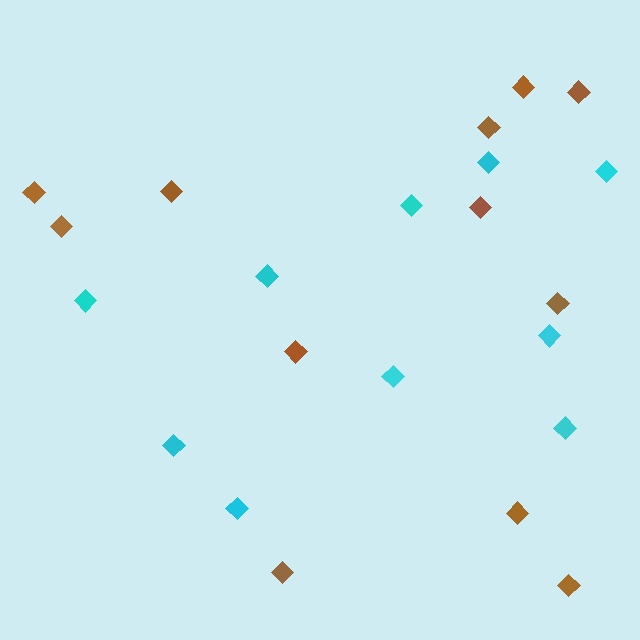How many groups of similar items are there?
There are 2 groups: one group of brown diamonds (12) and one group of cyan diamonds (10).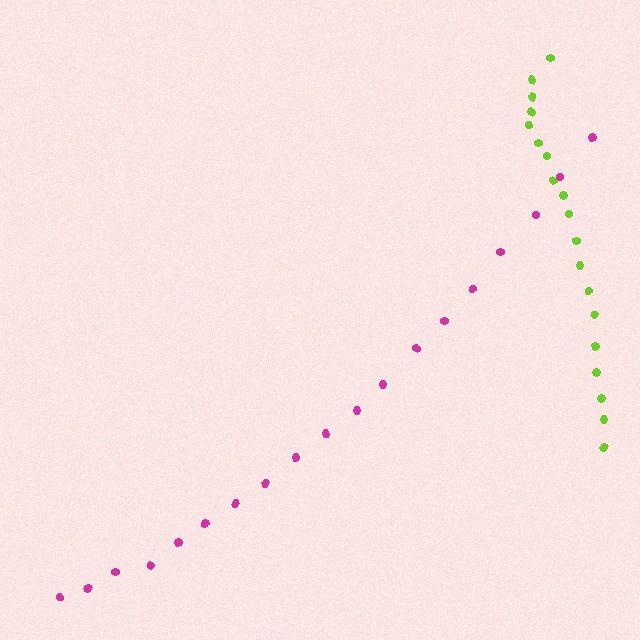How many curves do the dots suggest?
There are 2 distinct paths.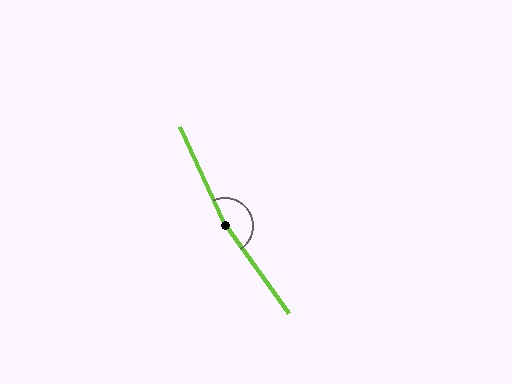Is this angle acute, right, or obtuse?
It is obtuse.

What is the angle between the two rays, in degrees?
Approximately 169 degrees.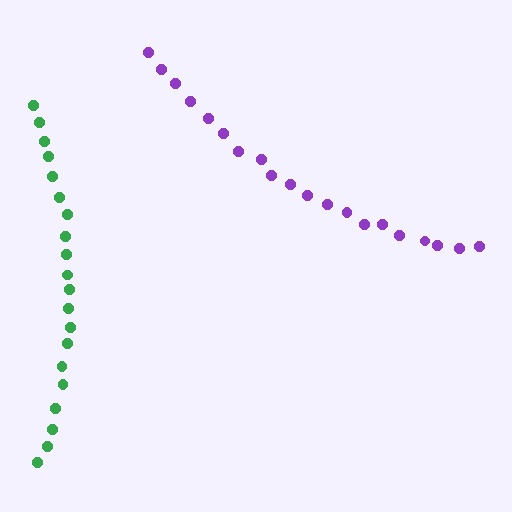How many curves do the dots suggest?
There are 2 distinct paths.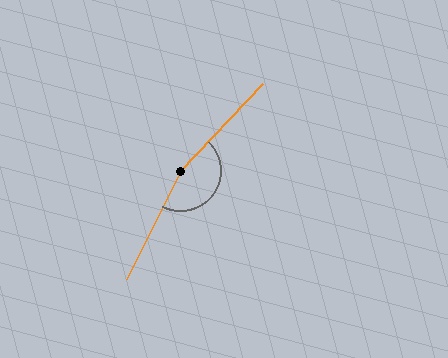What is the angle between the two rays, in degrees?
Approximately 163 degrees.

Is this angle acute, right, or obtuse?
It is obtuse.